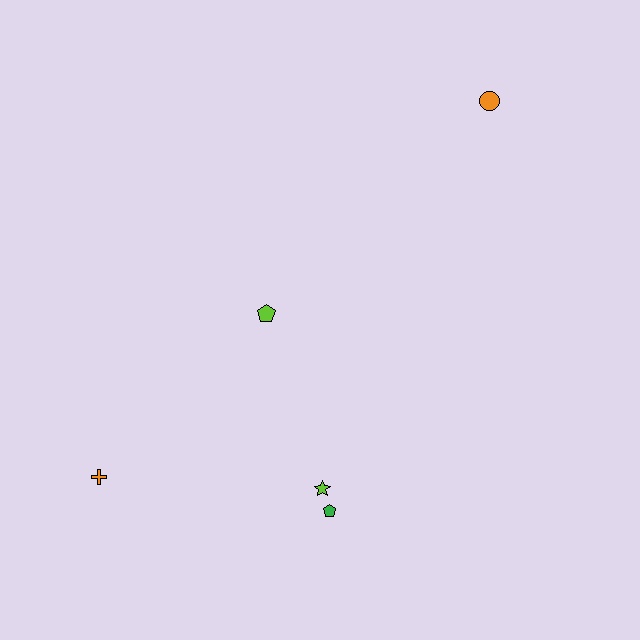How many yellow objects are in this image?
There are no yellow objects.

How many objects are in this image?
There are 5 objects.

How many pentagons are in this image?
There are 2 pentagons.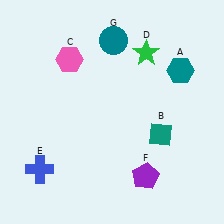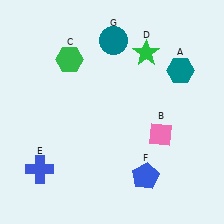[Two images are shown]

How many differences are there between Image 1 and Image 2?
There are 3 differences between the two images.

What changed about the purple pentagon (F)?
In Image 1, F is purple. In Image 2, it changed to blue.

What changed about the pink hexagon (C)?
In Image 1, C is pink. In Image 2, it changed to green.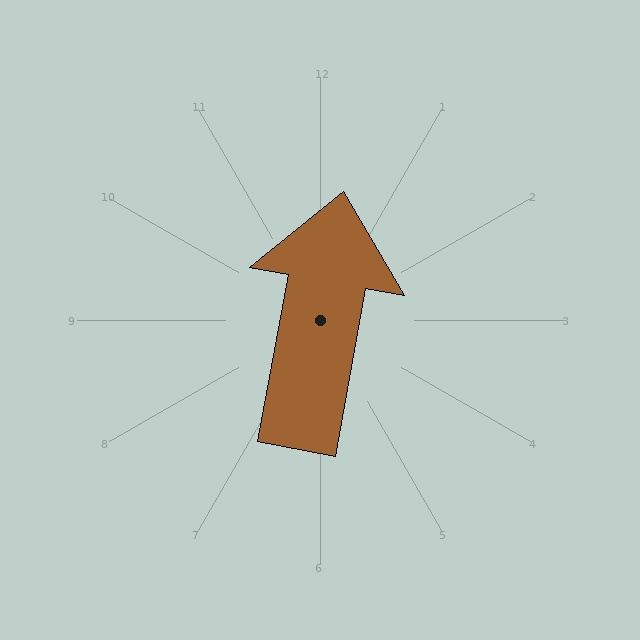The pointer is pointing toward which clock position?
Roughly 12 o'clock.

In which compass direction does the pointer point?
North.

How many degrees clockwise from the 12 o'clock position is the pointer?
Approximately 10 degrees.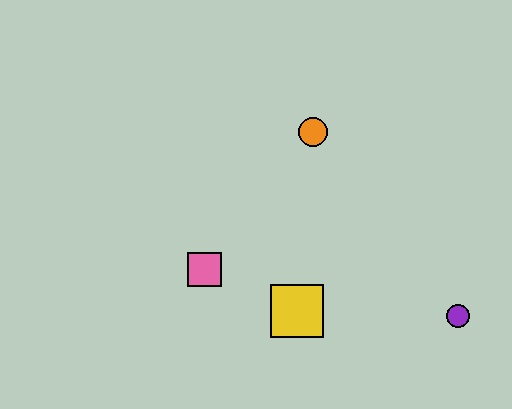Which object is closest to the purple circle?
The yellow square is closest to the purple circle.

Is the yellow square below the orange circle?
Yes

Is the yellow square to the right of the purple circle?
No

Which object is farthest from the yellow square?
The orange circle is farthest from the yellow square.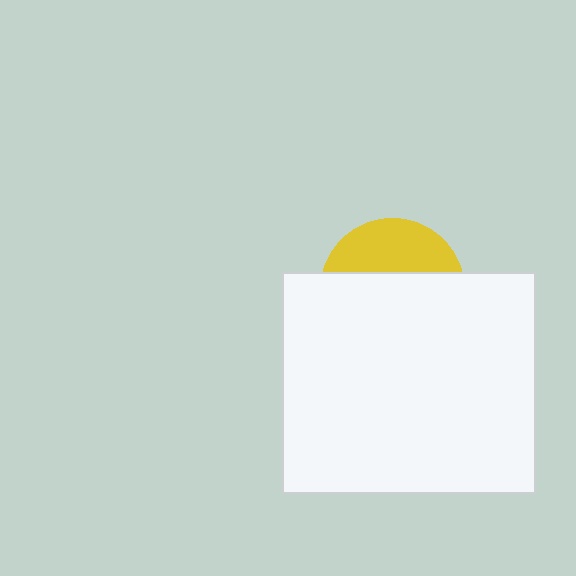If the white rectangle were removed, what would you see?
You would see the complete yellow circle.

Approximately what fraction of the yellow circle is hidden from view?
Roughly 67% of the yellow circle is hidden behind the white rectangle.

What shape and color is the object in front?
The object in front is a white rectangle.